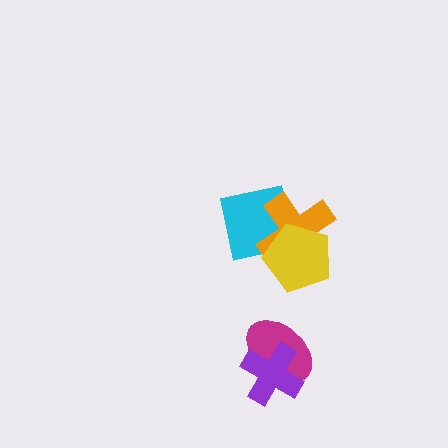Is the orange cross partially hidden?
Yes, it is partially covered by another shape.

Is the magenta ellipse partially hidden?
Yes, it is partially covered by another shape.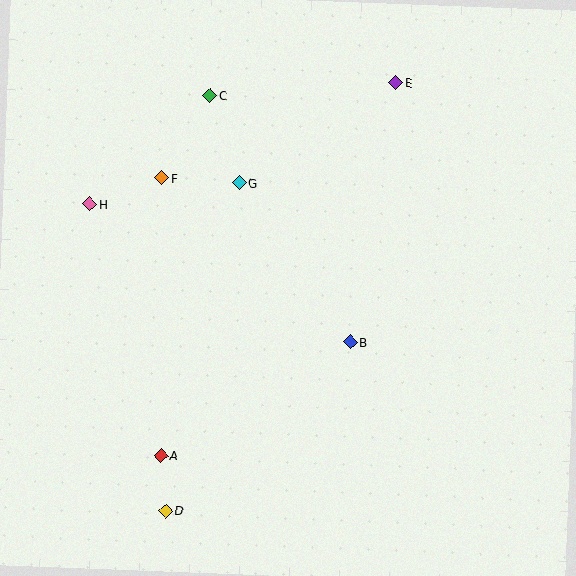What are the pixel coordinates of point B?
Point B is at (350, 342).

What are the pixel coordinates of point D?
Point D is at (166, 511).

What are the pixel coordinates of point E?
Point E is at (395, 83).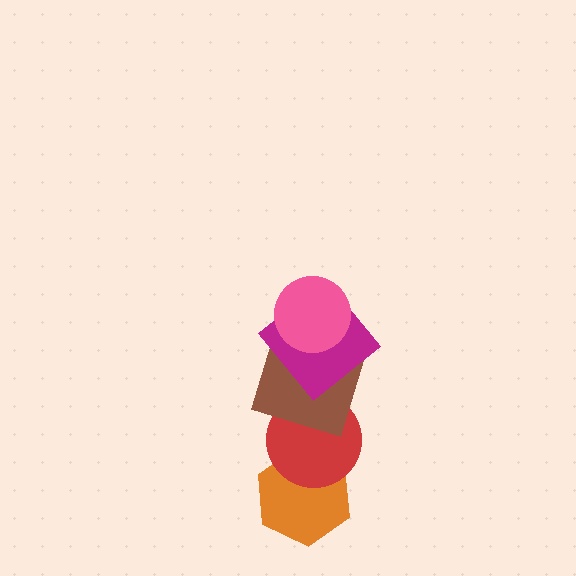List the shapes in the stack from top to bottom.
From top to bottom: the pink circle, the magenta diamond, the brown square, the red circle, the orange hexagon.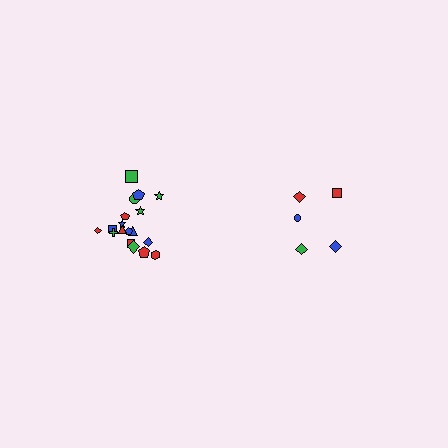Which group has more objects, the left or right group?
The left group.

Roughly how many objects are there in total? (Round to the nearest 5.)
Roughly 25 objects in total.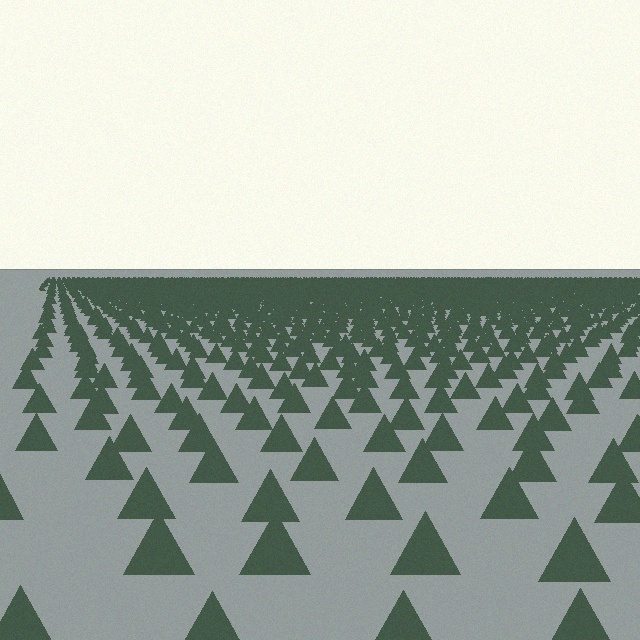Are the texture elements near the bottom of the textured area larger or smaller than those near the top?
Larger. Near the bottom, elements are closer to the viewer and appear at a bigger on-screen size.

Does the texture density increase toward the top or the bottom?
Density increases toward the top.